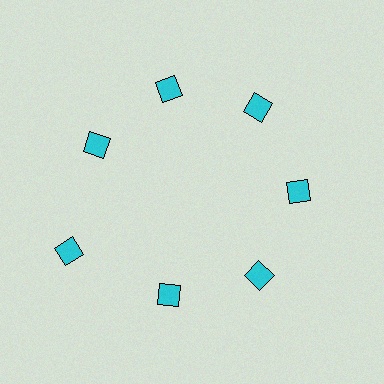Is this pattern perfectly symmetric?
No. The 7 cyan diamonds are arranged in a ring, but one element near the 8 o'clock position is pushed outward from the center, breaking the 7-fold rotational symmetry.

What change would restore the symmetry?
The symmetry would be restored by moving it inward, back onto the ring so that all 7 diamonds sit at equal angles and equal distance from the center.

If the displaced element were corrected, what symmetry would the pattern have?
It would have 7-fold rotational symmetry — the pattern would map onto itself every 51 degrees.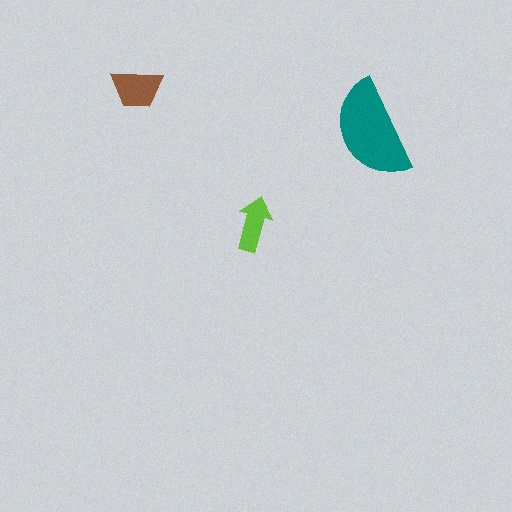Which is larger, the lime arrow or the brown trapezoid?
The brown trapezoid.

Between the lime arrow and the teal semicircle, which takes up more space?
The teal semicircle.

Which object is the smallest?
The lime arrow.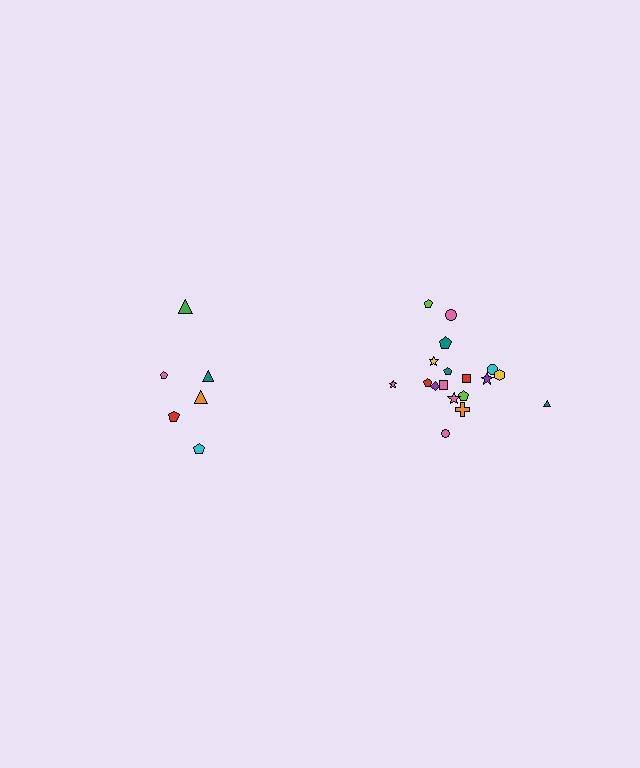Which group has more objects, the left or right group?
The right group.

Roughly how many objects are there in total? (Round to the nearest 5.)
Roughly 25 objects in total.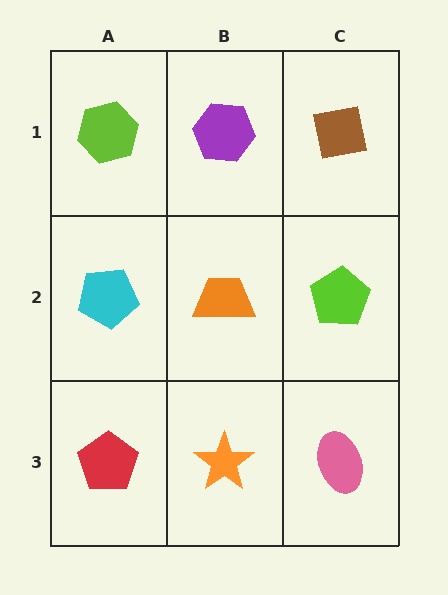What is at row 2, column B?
An orange trapezoid.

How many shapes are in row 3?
3 shapes.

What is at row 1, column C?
A brown square.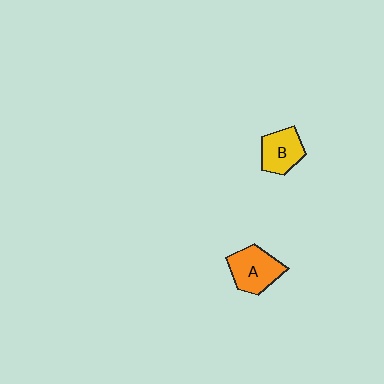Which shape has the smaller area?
Shape B (yellow).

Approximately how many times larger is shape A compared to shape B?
Approximately 1.2 times.